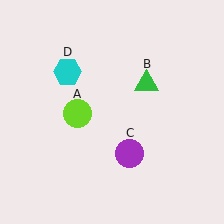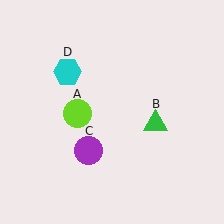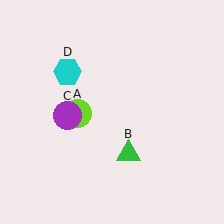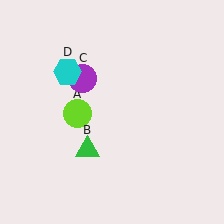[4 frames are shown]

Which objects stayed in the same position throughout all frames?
Lime circle (object A) and cyan hexagon (object D) remained stationary.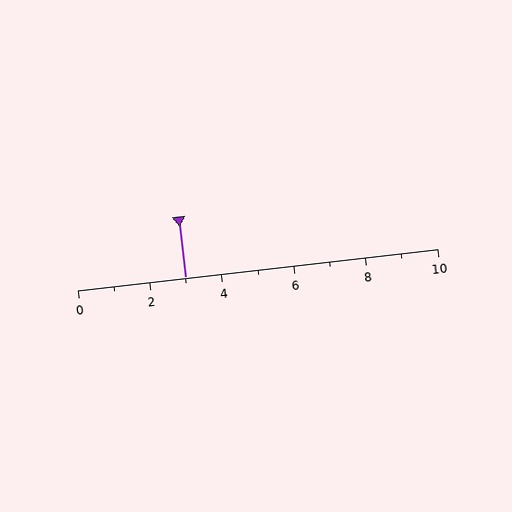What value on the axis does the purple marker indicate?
The marker indicates approximately 3.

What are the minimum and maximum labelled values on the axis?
The axis runs from 0 to 10.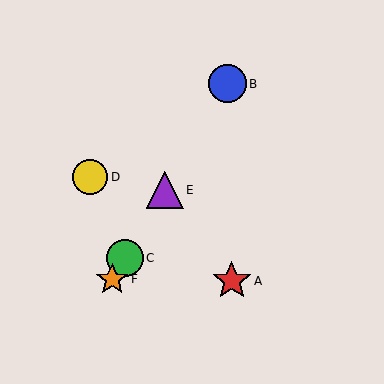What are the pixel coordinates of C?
Object C is at (125, 258).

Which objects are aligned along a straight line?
Objects B, C, E, F are aligned along a straight line.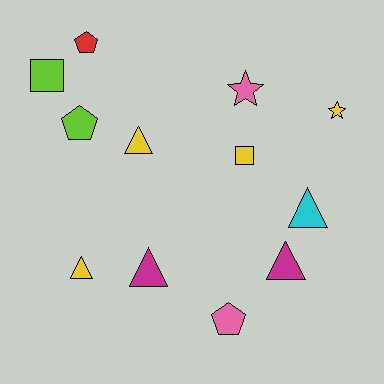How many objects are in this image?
There are 12 objects.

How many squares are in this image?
There are 2 squares.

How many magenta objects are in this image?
There are 2 magenta objects.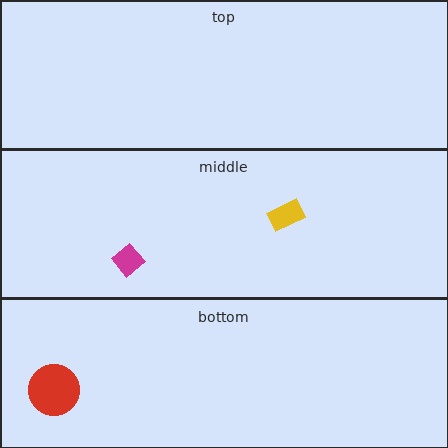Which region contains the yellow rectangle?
The middle region.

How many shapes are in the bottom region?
1.